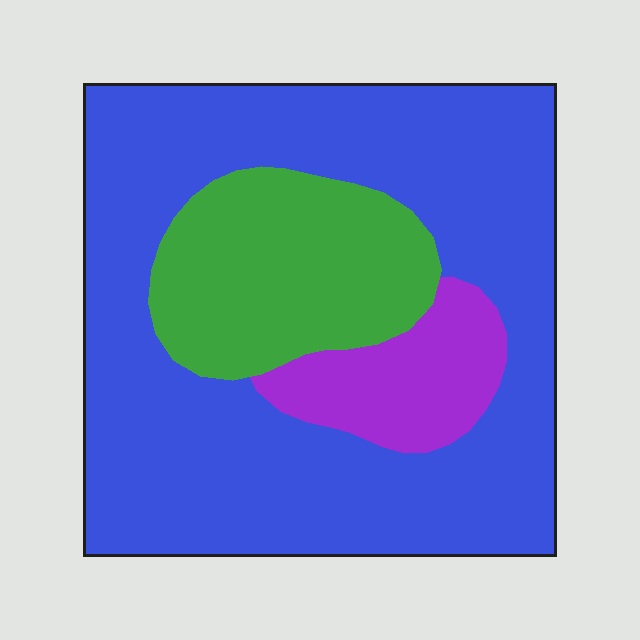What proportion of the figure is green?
Green covers around 20% of the figure.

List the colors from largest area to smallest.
From largest to smallest: blue, green, purple.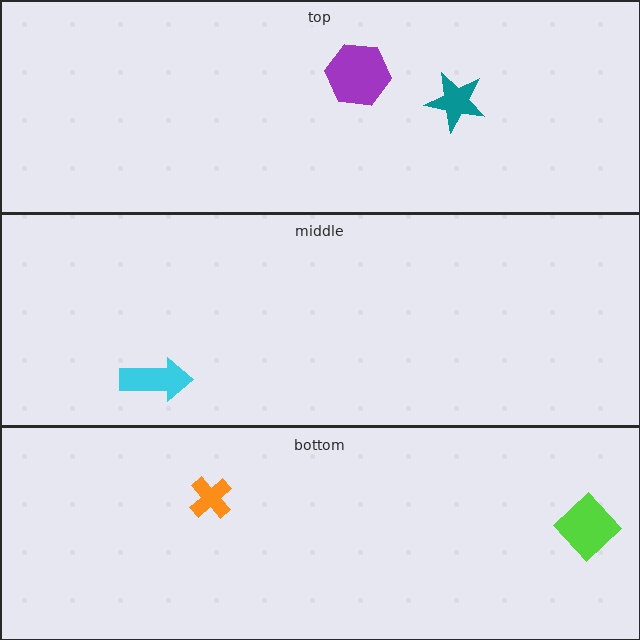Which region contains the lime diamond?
The bottom region.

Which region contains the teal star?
The top region.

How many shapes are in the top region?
2.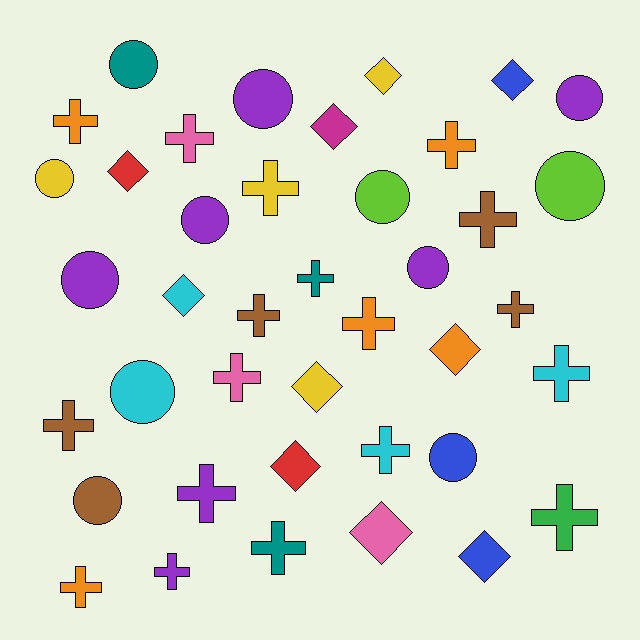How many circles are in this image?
There are 12 circles.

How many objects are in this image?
There are 40 objects.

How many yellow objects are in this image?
There are 4 yellow objects.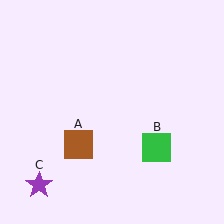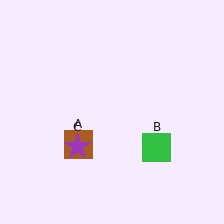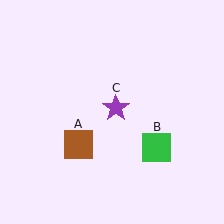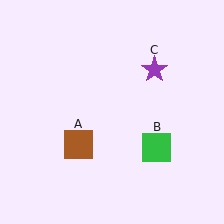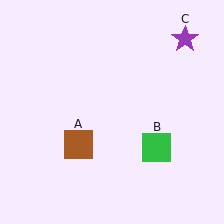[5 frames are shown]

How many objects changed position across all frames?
1 object changed position: purple star (object C).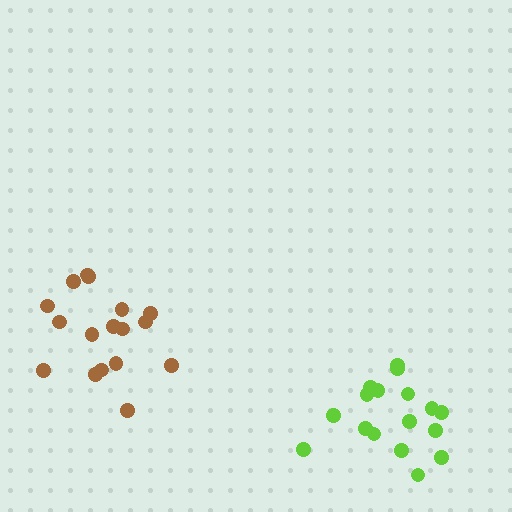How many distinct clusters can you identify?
There are 2 distinct clusters.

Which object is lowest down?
The lime cluster is bottommost.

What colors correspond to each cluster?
The clusters are colored: brown, lime.